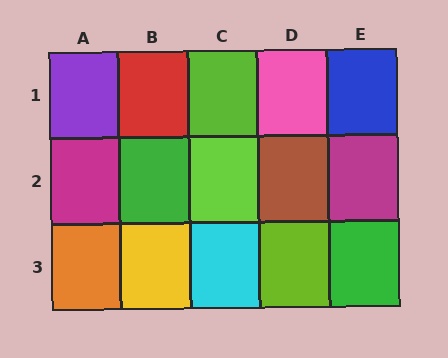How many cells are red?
1 cell is red.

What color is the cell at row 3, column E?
Green.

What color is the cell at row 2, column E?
Magenta.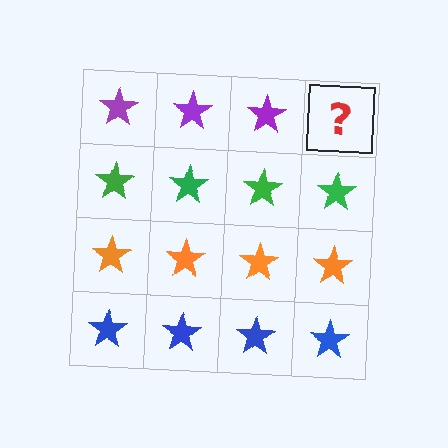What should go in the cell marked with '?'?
The missing cell should contain a purple star.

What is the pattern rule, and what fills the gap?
The rule is that each row has a consistent color. The gap should be filled with a purple star.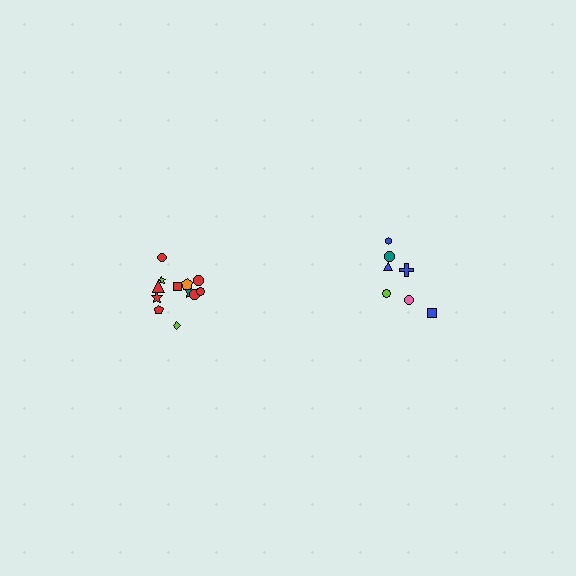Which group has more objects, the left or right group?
The left group.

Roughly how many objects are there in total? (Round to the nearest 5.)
Roughly 20 objects in total.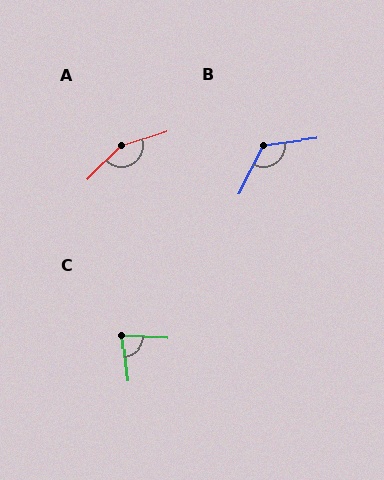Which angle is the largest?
A, at approximately 152 degrees.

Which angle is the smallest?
C, at approximately 80 degrees.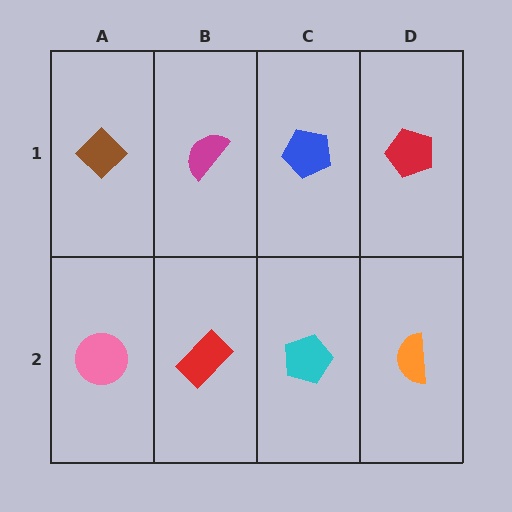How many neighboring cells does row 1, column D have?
2.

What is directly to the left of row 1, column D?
A blue pentagon.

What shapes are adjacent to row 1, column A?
A pink circle (row 2, column A), a magenta semicircle (row 1, column B).